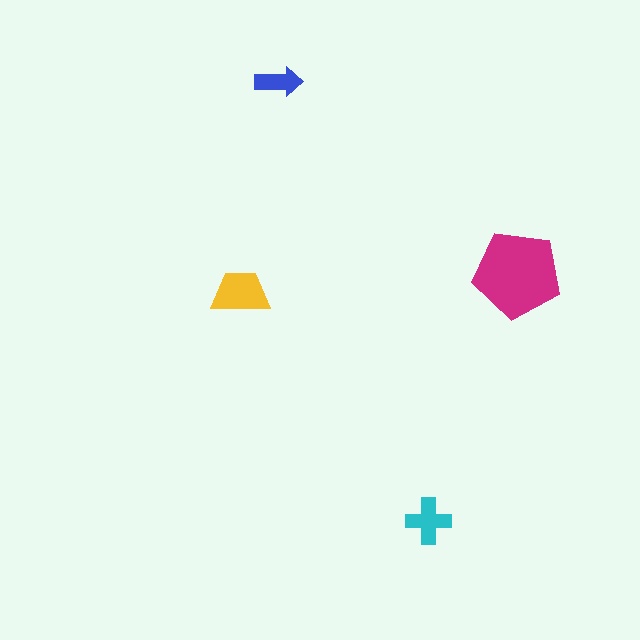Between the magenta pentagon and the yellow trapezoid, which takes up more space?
The magenta pentagon.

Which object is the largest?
The magenta pentagon.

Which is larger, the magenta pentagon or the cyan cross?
The magenta pentagon.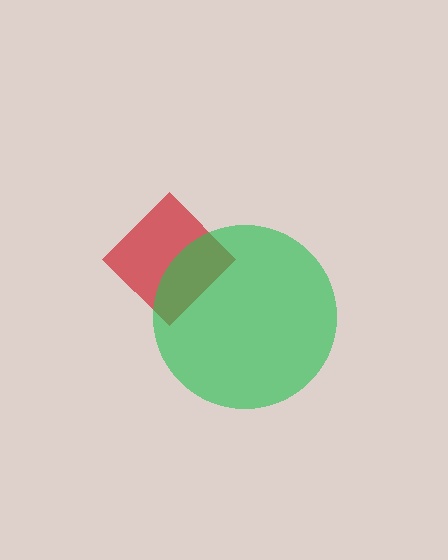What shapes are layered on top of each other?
The layered shapes are: a red diamond, a green circle.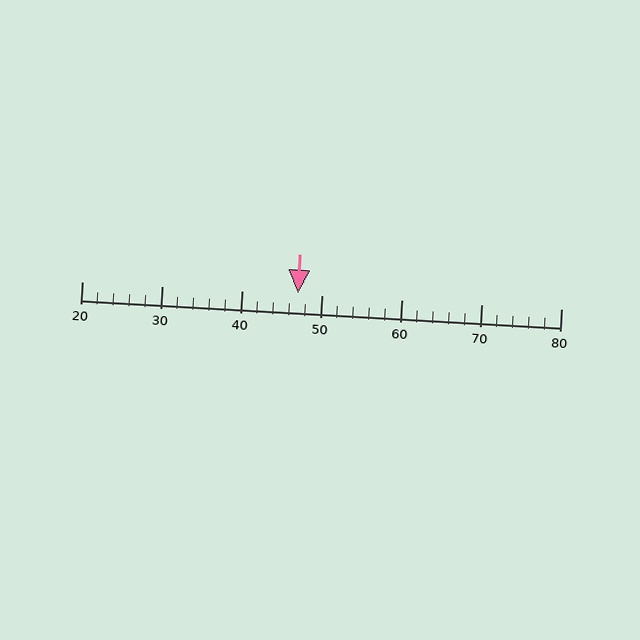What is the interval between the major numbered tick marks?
The major tick marks are spaced 10 units apart.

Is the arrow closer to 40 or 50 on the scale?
The arrow is closer to 50.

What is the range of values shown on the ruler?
The ruler shows values from 20 to 80.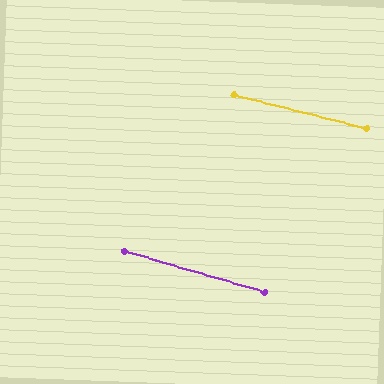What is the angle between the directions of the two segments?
Approximately 2 degrees.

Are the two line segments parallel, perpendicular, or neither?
Parallel — their directions differ by only 2.0°.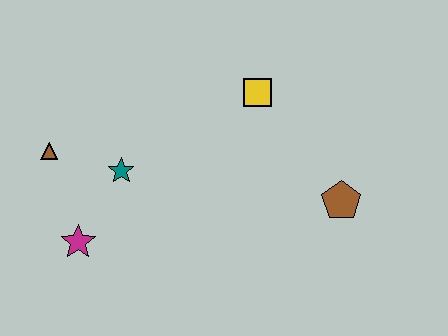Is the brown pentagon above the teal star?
No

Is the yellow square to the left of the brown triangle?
No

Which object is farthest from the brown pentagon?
The brown triangle is farthest from the brown pentagon.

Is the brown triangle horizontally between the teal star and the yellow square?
No